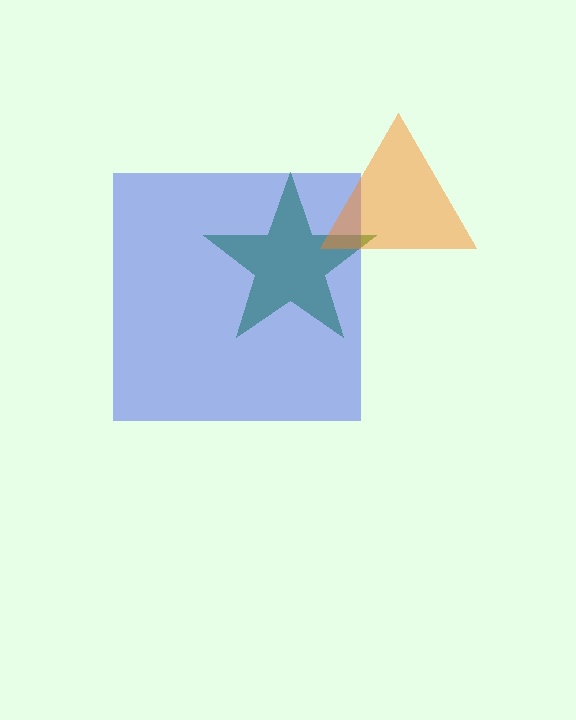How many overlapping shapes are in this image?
There are 3 overlapping shapes in the image.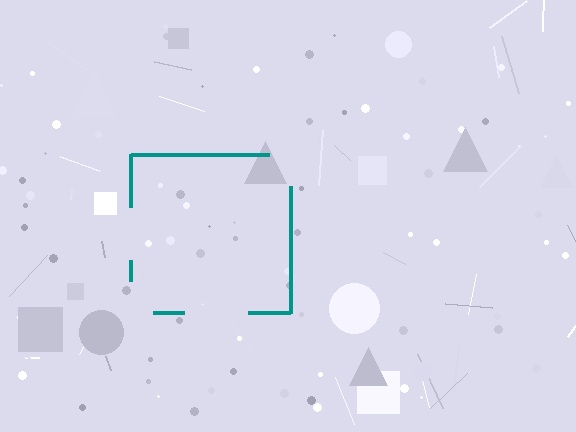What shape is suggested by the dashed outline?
The dashed outline suggests a square.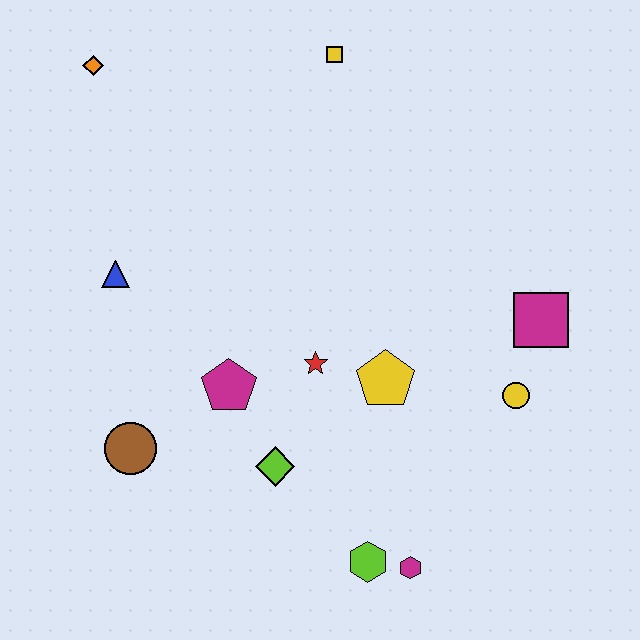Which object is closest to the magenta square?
The yellow circle is closest to the magenta square.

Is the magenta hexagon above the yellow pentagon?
No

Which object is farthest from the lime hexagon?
The orange diamond is farthest from the lime hexagon.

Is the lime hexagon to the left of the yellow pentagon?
Yes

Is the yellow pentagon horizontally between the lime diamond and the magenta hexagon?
Yes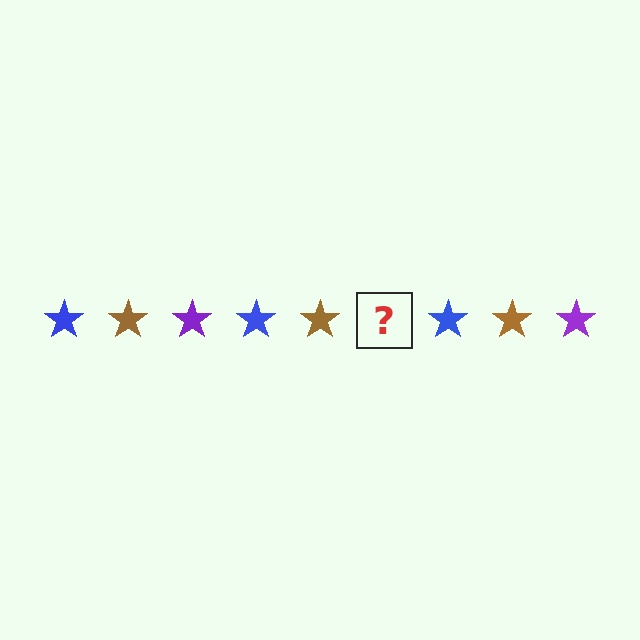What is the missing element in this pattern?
The missing element is a purple star.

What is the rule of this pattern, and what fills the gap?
The rule is that the pattern cycles through blue, brown, purple stars. The gap should be filled with a purple star.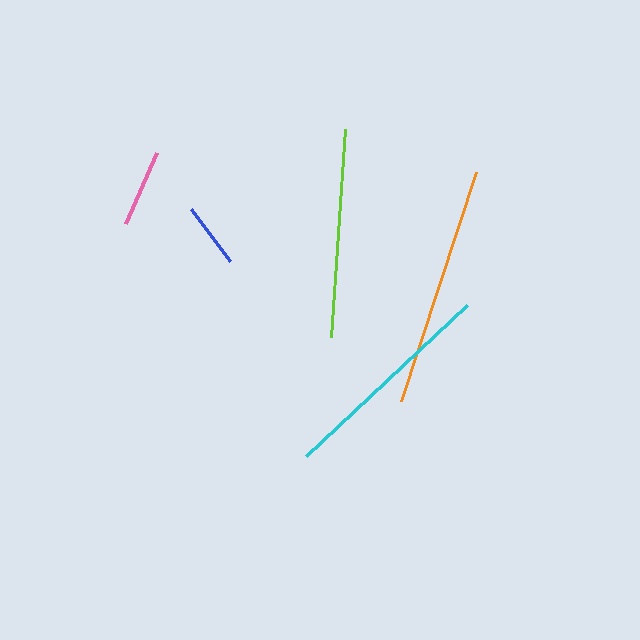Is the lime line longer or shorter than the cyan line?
The cyan line is longer than the lime line.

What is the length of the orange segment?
The orange segment is approximately 241 pixels long.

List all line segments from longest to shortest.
From longest to shortest: orange, cyan, lime, pink, blue.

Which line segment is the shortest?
The blue line is the shortest at approximately 65 pixels.